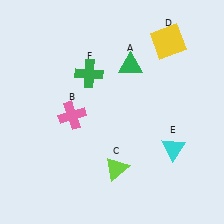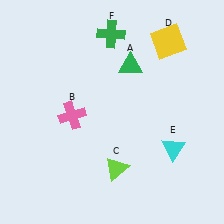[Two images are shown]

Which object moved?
The green cross (F) moved up.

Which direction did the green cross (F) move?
The green cross (F) moved up.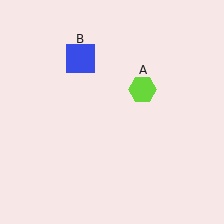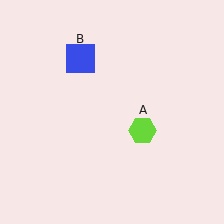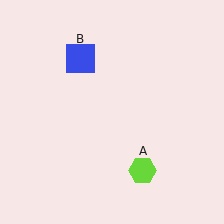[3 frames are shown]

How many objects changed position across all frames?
1 object changed position: lime hexagon (object A).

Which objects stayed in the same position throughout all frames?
Blue square (object B) remained stationary.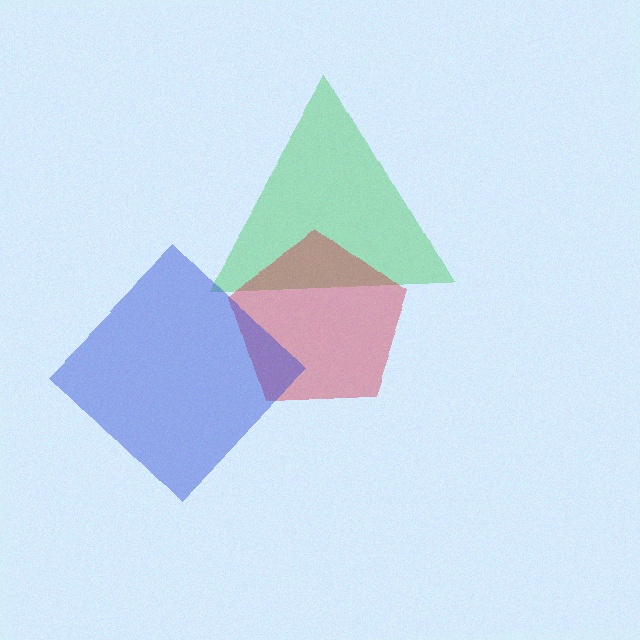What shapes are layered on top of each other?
The layered shapes are: a green triangle, a red pentagon, a blue diamond.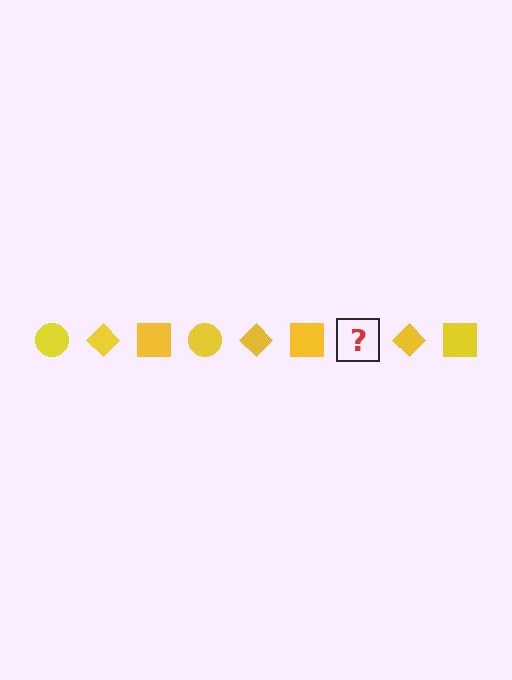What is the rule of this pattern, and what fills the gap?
The rule is that the pattern cycles through circle, diamond, square shapes in yellow. The gap should be filled with a yellow circle.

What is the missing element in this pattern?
The missing element is a yellow circle.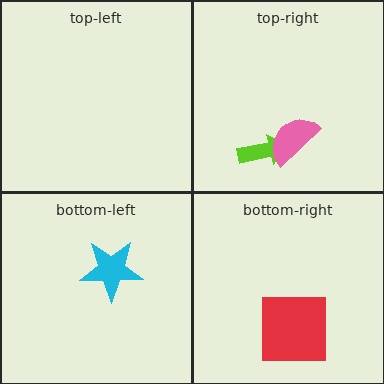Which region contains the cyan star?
The bottom-left region.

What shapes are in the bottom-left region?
The cyan star.